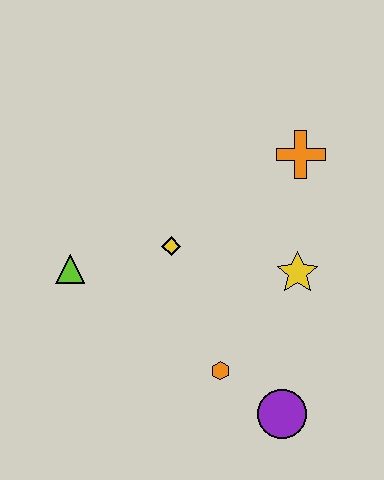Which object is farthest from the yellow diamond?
The purple circle is farthest from the yellow diamond.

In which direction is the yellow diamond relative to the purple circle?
The yellow diamond is above the purple circle.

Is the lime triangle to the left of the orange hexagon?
Yes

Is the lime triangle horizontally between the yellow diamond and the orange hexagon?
No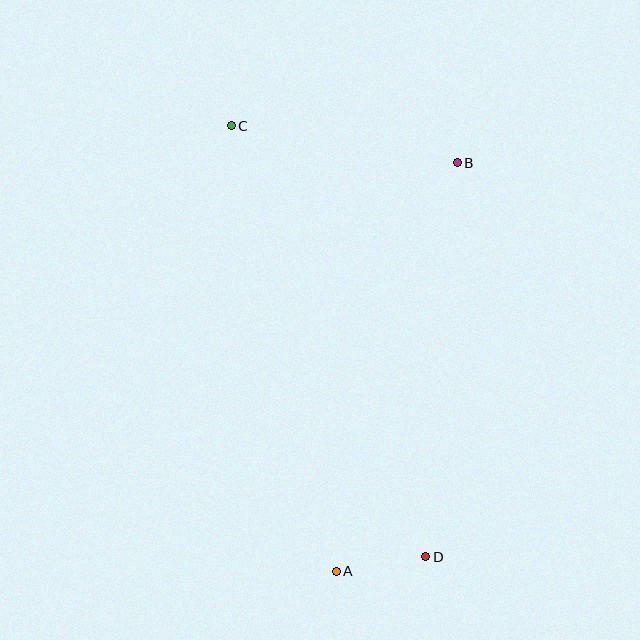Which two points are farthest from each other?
Points C and D are farthest from each other.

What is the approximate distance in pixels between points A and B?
The distance between A and B is approximately 426 pixels.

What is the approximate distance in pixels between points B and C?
The distance between B and C is approximately 229 pixels.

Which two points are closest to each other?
Points A and D are closest to each other.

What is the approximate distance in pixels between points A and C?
The distance between A and C is approximately 458 pixels.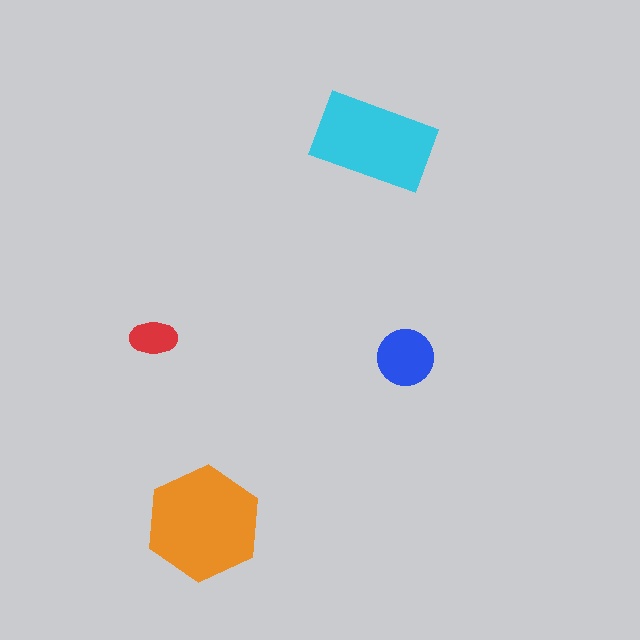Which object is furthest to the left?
The red ellipse is leftmost.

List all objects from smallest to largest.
The red ellipse, the blue circle, the cyan rectangle, the orange hexagon.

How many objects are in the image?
There are 4 objects in the image.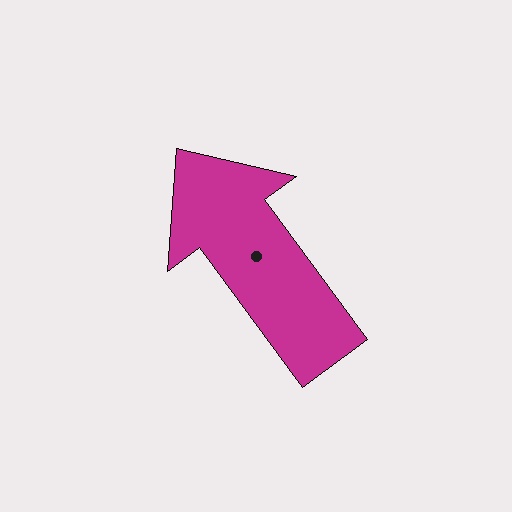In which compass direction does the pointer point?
Northwest.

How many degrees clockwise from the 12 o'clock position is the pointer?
Approximately 324 degrees.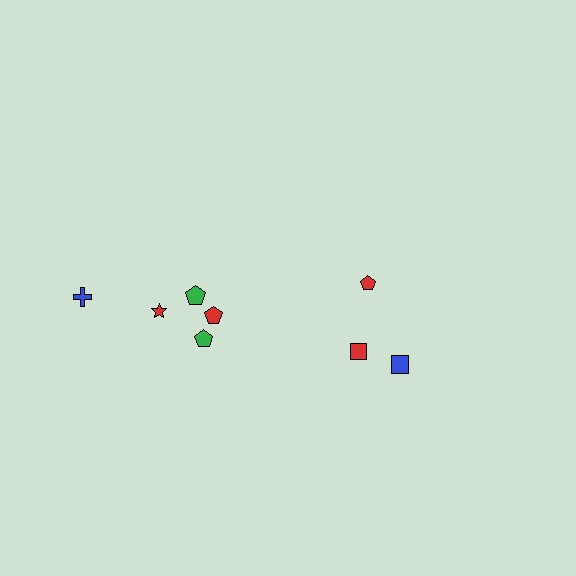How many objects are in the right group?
There are 3 objects.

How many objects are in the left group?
There are 5 objects.